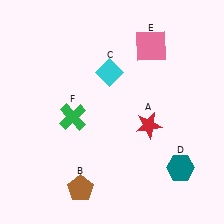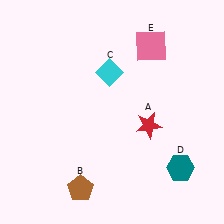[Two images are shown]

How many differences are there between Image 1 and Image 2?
There is 1 difference between the two images.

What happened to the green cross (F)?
The green cross (F) was removed in Image 2. It was in the bottom-left area of Image 1.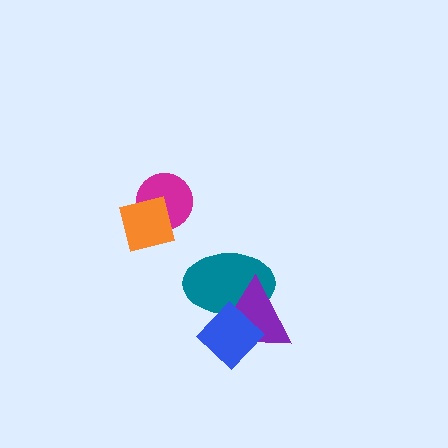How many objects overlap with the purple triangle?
2 objects overlap with the purple triangle.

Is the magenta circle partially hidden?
Yes, it is partially covered by another shape.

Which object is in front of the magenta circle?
The orange square is in front of the magenta circle.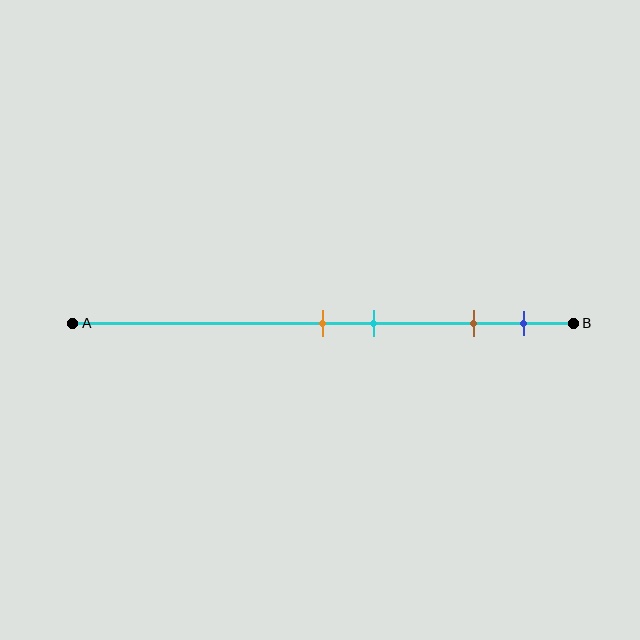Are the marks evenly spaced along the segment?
No, the marks are not evenly spaced.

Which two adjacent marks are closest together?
The orange and cyan marks are the closest adjacent pair.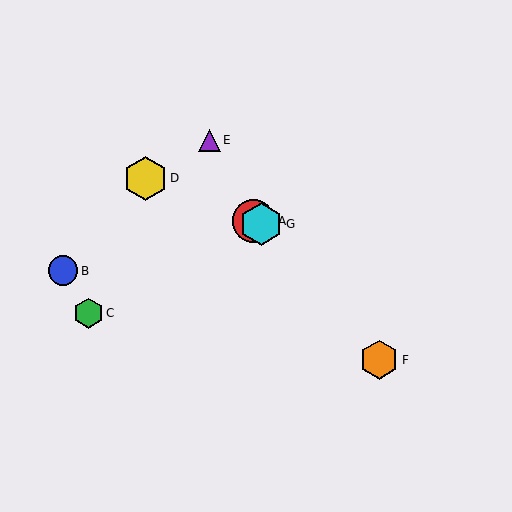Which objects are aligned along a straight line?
Objects A, D, G are aligned along a straight line.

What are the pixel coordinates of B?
Object B is at (63, 271).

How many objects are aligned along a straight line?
3 objects (A, D, G) are aligned along a straight line.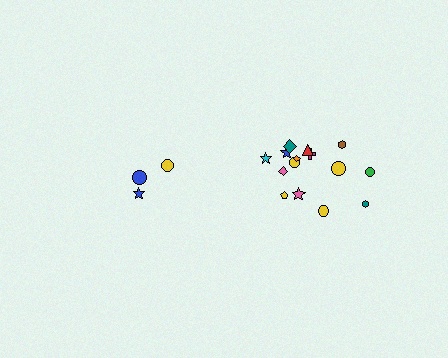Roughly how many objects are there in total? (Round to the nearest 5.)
Roughly 20 objects in total.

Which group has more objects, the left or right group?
The right group.